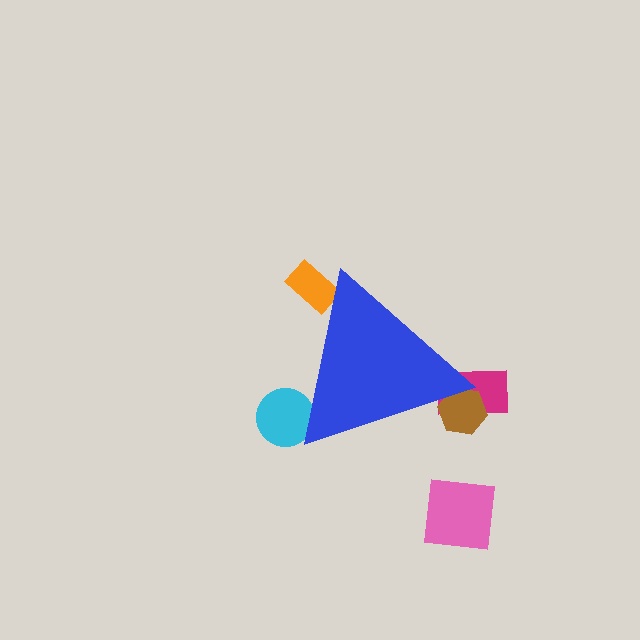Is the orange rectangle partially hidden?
Yes, the orange rectangle is partially hidden behind the blue triangle.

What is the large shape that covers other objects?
A blue triangle.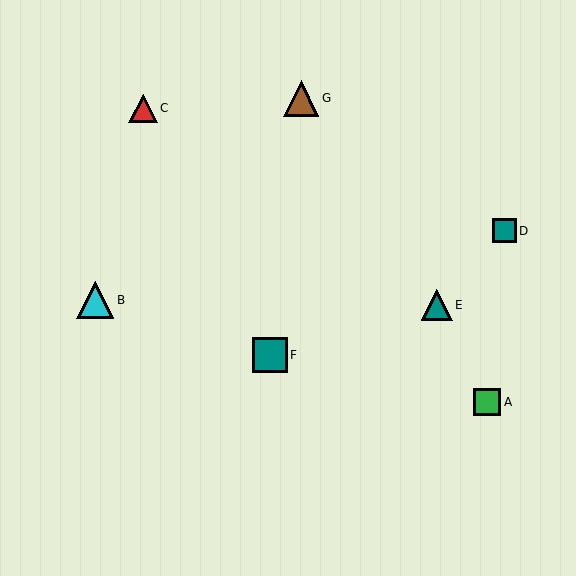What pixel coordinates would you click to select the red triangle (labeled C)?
Click at (143, 108) to select the red triangle C.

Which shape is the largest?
The cyan triangle (labeled B) is the largest.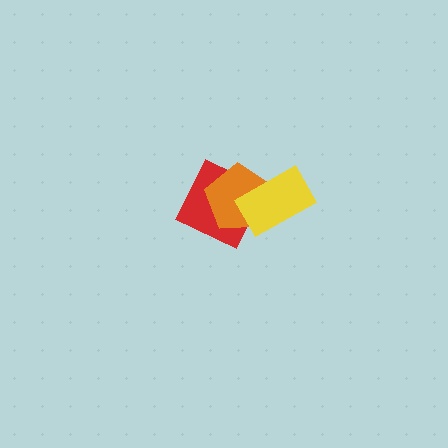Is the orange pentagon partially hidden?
Yes, it is partially covered by another shape.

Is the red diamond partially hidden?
Yes, it is partially covered by another shape.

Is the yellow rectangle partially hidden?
No, no other shape covers it.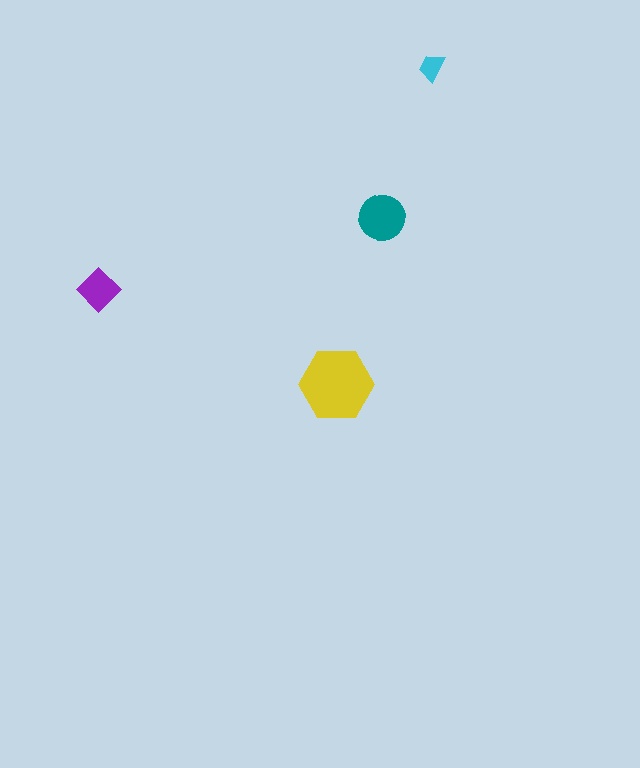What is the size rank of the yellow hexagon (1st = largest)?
1st.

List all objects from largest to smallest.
The yellow hexagon, the teal circle, the purple diamond, the cyan trapezoid.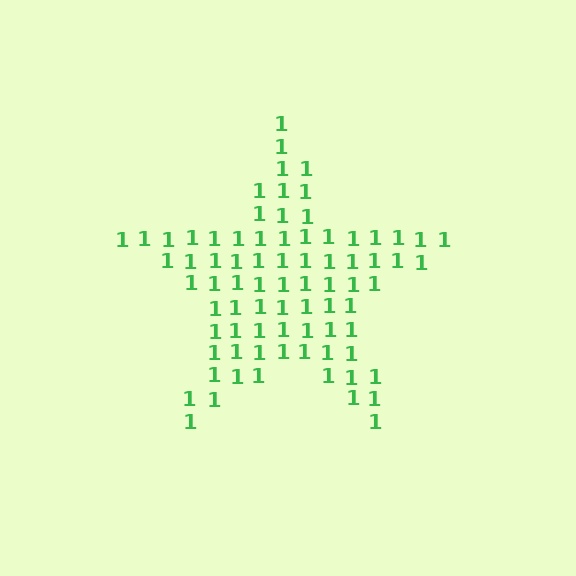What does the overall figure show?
The overall figure shows a star.